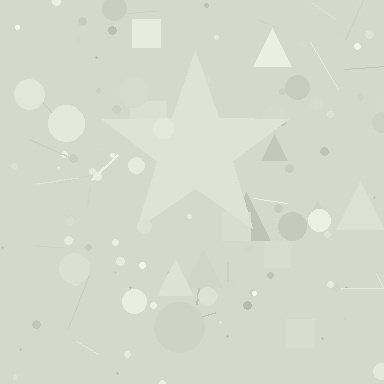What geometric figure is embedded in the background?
A star is embedded in the background.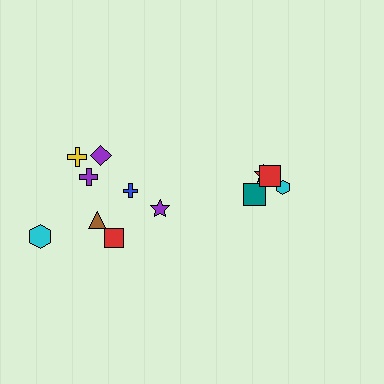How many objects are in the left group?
There are 8 objects.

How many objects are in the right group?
There are 4 objects.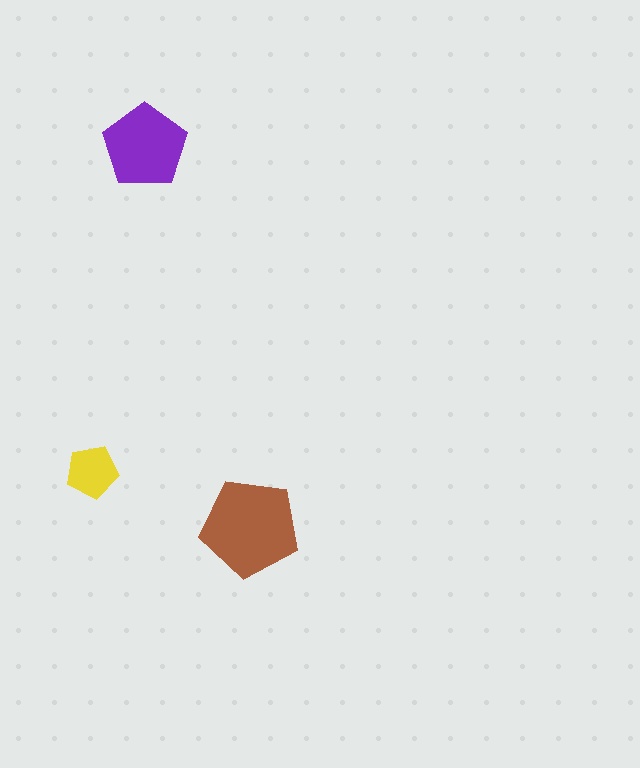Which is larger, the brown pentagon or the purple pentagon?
The brown one.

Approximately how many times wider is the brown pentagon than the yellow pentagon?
About 2 times wider.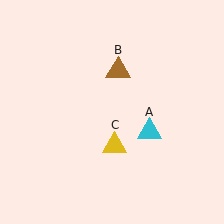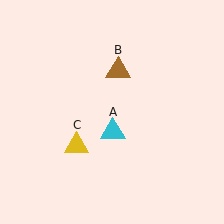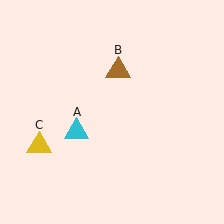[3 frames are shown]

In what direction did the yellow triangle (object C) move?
The yellow triangle (object C) moved left.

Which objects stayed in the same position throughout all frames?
Brown triangle (object B) remained stationary.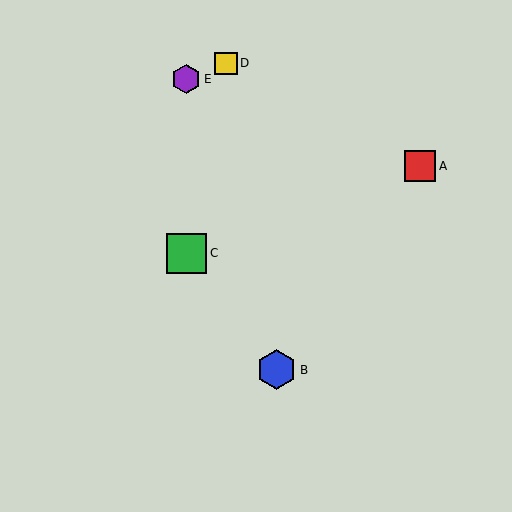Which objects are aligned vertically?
Objects C, E are aligned vertically.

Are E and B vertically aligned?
No, E is at x≈186 and B is at x≈277.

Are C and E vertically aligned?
Yes, both are at x≈186.